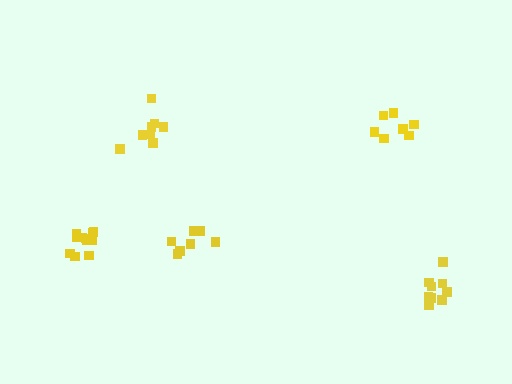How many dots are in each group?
Group 1: 12 dots, Group 2: 7 dots, Group 3: 7 dots, Group 4: 9 dots, Group 5: 8 dots (43 total).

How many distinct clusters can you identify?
There are 5 distinct clusters.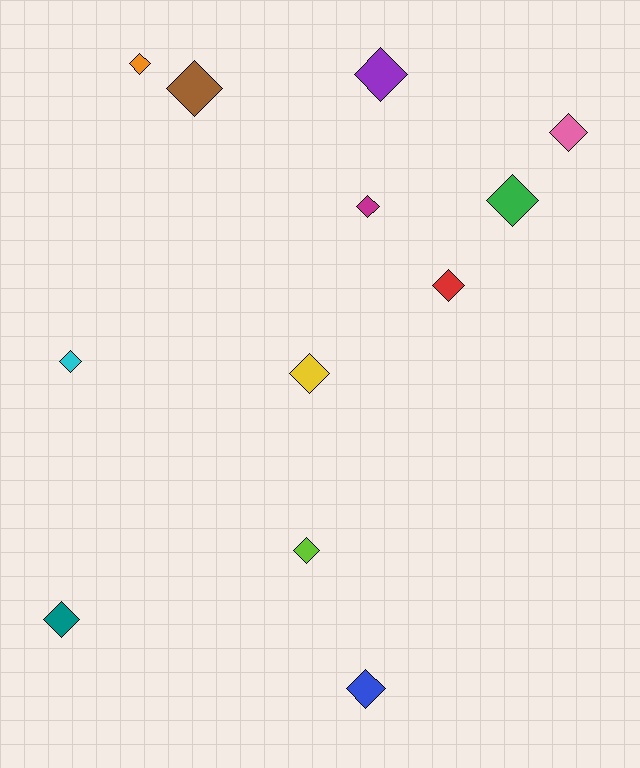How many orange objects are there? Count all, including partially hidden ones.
There is 1 orange object.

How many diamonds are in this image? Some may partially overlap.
There are 12 diamonds.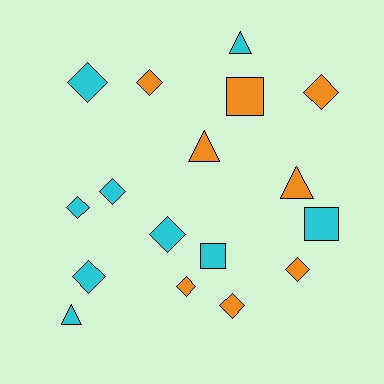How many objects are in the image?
There are 17 objects.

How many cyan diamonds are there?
There are 5 cyan diamonds.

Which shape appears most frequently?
Diamond, with 10 objects.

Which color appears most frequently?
Cyan, with 9 objects.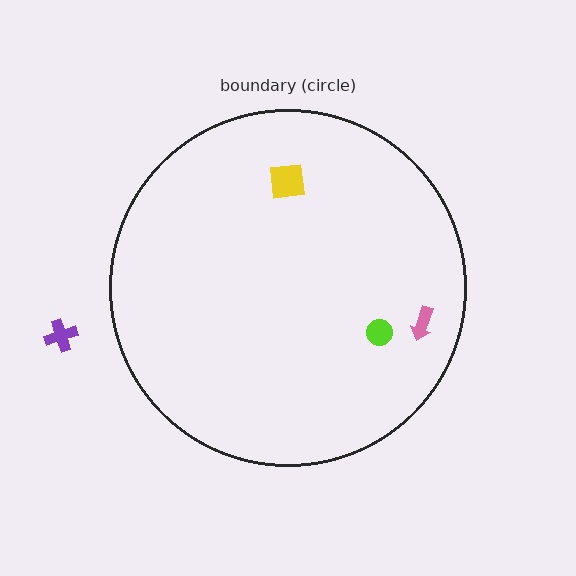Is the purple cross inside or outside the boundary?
Outside.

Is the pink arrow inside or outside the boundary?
Inside.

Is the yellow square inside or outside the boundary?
Inside.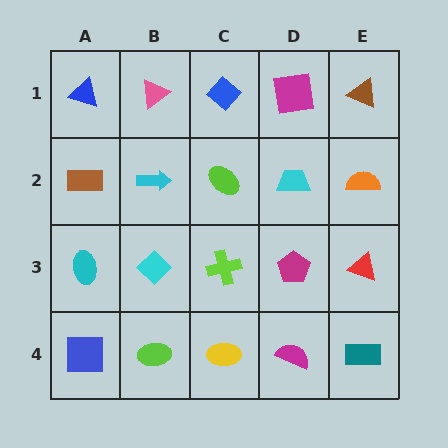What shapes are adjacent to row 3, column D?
A cyan trapezoid (row 2, column D), a magenta semicircle (row 4, column D), a lime cross (row 3, column C), a red triangle (row 3, column E).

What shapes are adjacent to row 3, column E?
An orange semicircle (row 2, column E), a teal rectangle (row 4, column E), a magenta pentagon (row 3, column D).